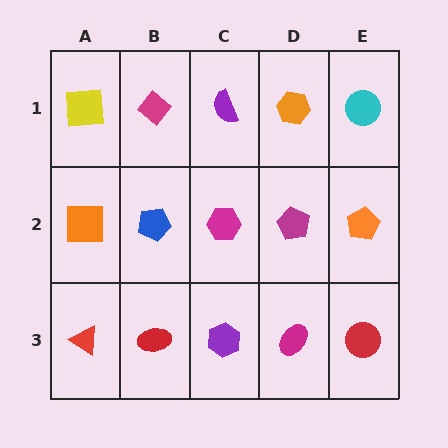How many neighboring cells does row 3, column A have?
2.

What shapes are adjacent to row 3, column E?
An orange pentagon (row 2, column E), a magenta ellipse (row 3, column D).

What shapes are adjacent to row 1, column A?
An orange square (row 2, column A), a magenta diamond (row 1, column B).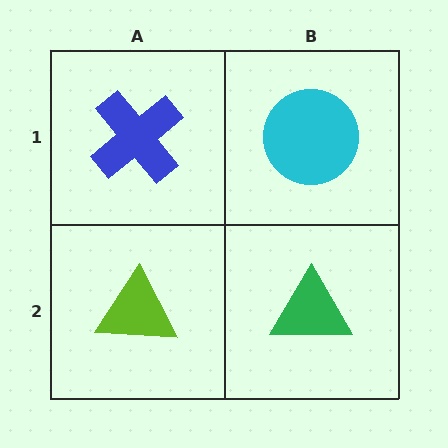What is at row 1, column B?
A cyan circle.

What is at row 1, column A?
A blue cross.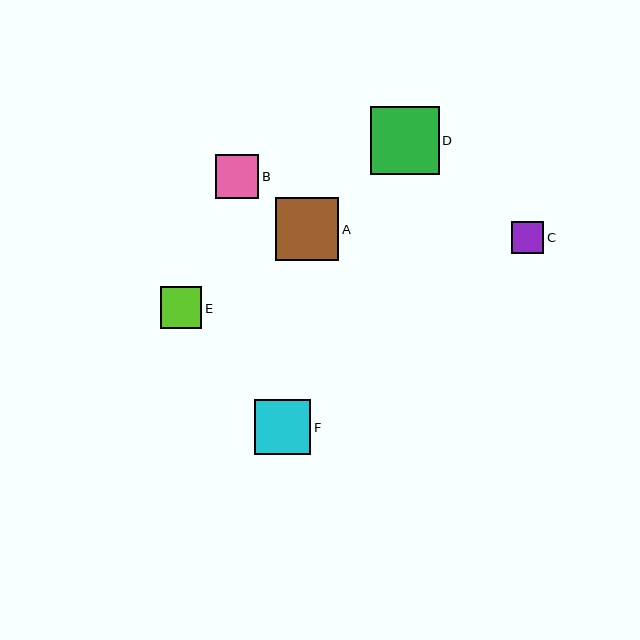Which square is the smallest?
Square C is the smallest with a size of approximately 32 pixels.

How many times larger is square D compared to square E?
Square D is approximately 1.7 times the size of square E.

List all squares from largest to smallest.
From largest to smallest: D, A, F, B, E, C.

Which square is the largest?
Square D is the largest with a size of approximately 69 pixels.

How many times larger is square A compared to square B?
Square A is approximately 1.4 times the size of square B.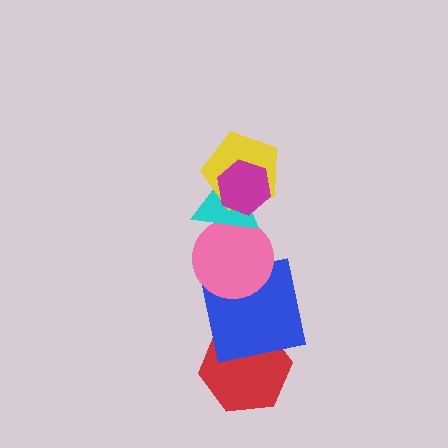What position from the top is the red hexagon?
The red hexagon is 6th from the top.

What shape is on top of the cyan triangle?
The yellow pentagon is on top of the cyan triangle.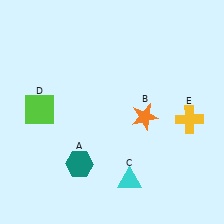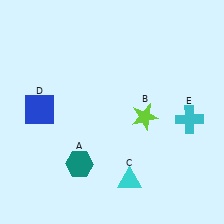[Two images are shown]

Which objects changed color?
B changed from orange to lime. D changed from lime to blue. E changed from yellow to cyan.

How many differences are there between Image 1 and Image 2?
There are 3 differences between the two images.